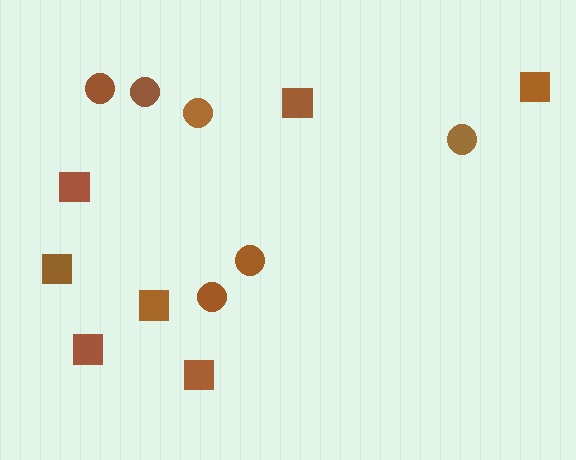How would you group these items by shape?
There are 2 groups: one group of circles (6) and one group of squares (7).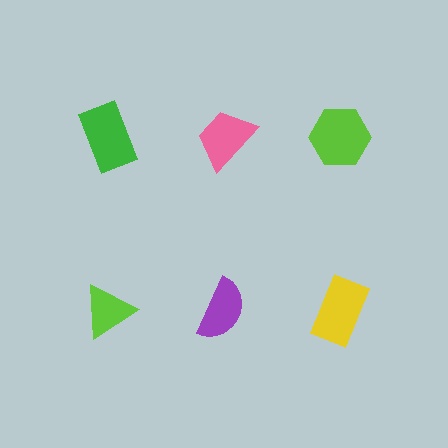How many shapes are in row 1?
3 shapes.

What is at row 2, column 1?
A lime triangle.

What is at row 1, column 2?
A pink trapezoid.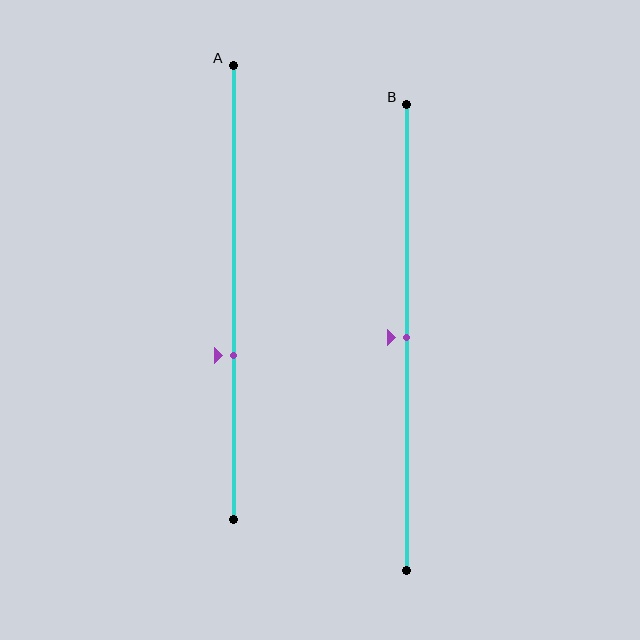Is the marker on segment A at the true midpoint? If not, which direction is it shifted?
No, the marker on segment A is shifted downward by about 14% of the segment length.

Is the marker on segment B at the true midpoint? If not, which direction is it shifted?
Yes, the marker on segment B is at the true midpoint.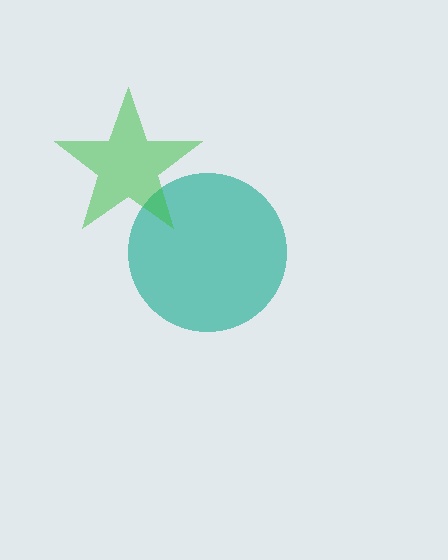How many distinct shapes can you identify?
There are 2 distinct shapes: a teal circle, a green star.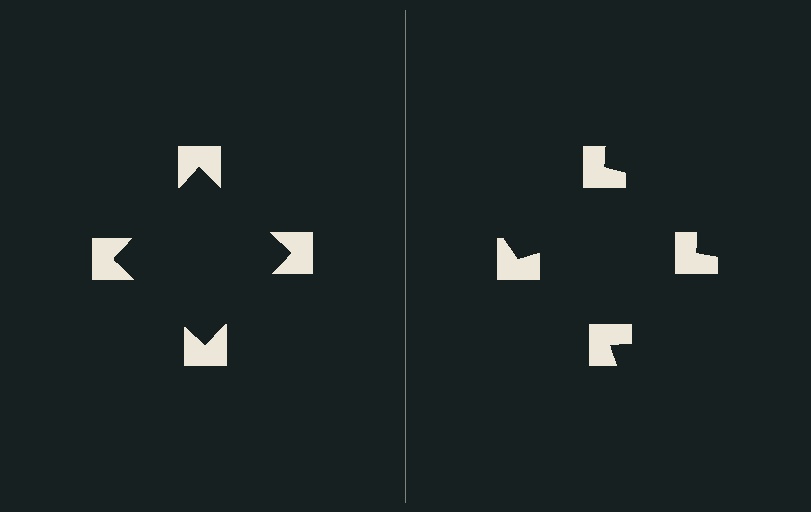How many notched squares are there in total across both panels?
8 — 4 on each side.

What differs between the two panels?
The notched squares are positioned identically on both sides; only the wedge orientations differ. On the left they align to a square; on the right they are misaligned.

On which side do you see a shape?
An illusory square appears on the left side. On the right side the wedge cuts are rotated, so no coherent shape forms.